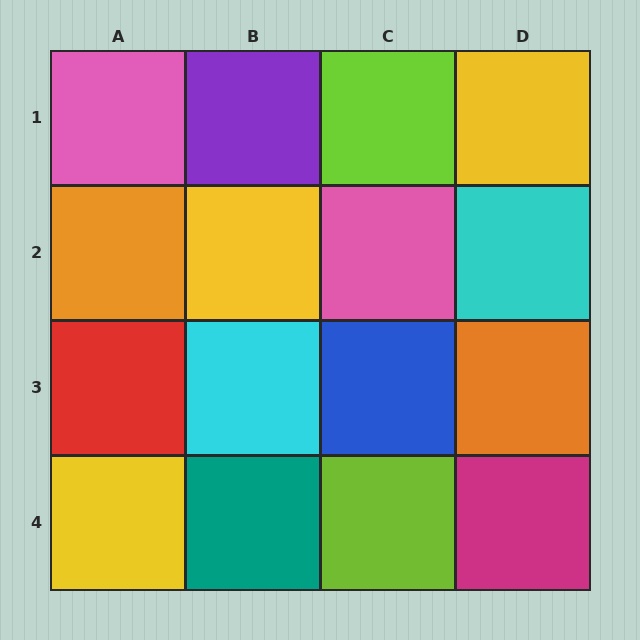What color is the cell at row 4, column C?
Lime.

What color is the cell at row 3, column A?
Red.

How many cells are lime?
2 cells are lime.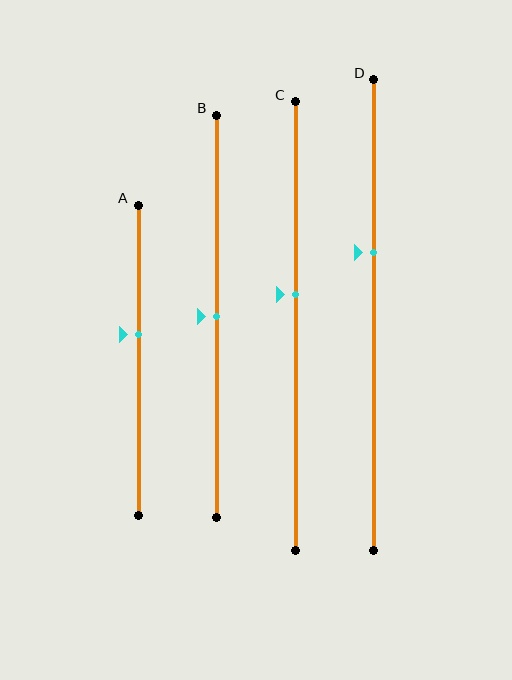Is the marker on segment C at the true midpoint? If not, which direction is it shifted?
No, the marker on segment C is shifted upward by about 7% of the segment length.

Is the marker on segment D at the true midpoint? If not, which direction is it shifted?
No, the marker on segment D is shifted upward by about 13% of the segment length.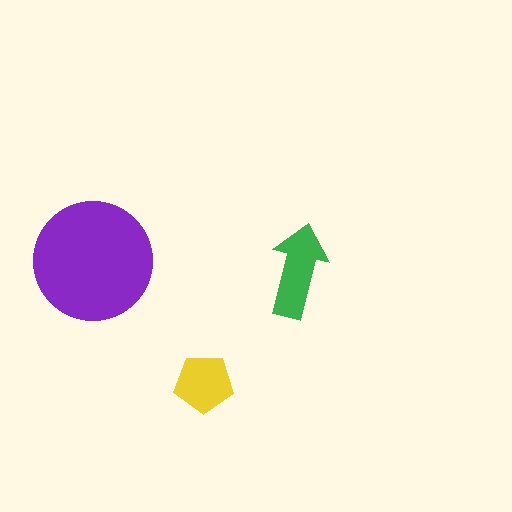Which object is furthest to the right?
The green arrow is rightmost.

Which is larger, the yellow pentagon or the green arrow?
The green arrow.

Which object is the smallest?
The yellow pentagon.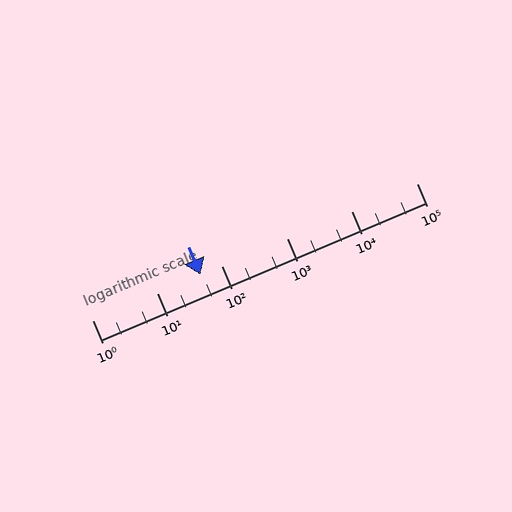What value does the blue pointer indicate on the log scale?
The pointer indicates approximately 46.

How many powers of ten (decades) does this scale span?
The scale spans 5 decades, from 1 to 100000.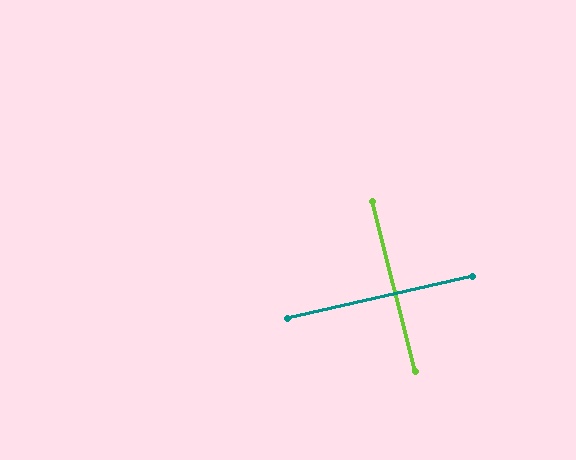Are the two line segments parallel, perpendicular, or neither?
Perpendicular — they meet at approximately 89°.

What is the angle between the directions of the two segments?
Approximately 89 degrees.